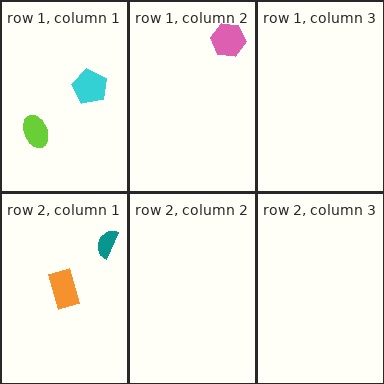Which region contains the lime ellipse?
The row 1, column 1 region.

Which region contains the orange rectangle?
The row 2, column 1 region.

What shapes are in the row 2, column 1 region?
The teal semicircle, the orange rectangle.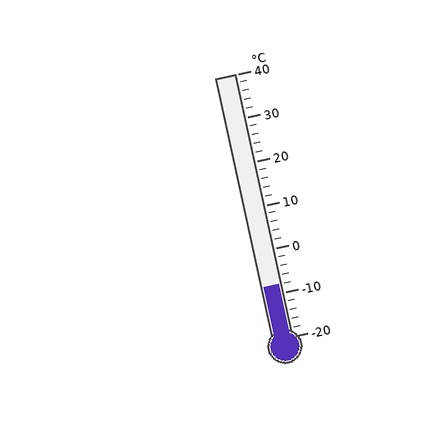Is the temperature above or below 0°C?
The temperature is below 0°C.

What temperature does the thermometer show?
The thermometer shows approximately -8°C.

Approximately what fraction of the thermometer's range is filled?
The thermometer is filled to approximately 20% of its range.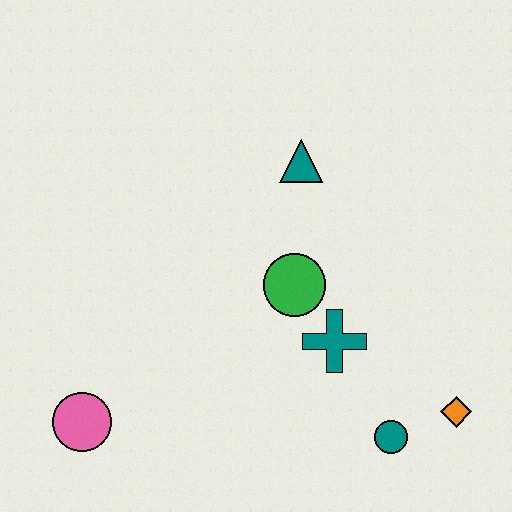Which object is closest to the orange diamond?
The teal circle is closest to the orange diamond.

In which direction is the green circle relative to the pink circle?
The green circle is to the right of the pink circle.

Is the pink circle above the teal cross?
No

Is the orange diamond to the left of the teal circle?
No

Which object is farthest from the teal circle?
The pink circle is farthest from the teal circle.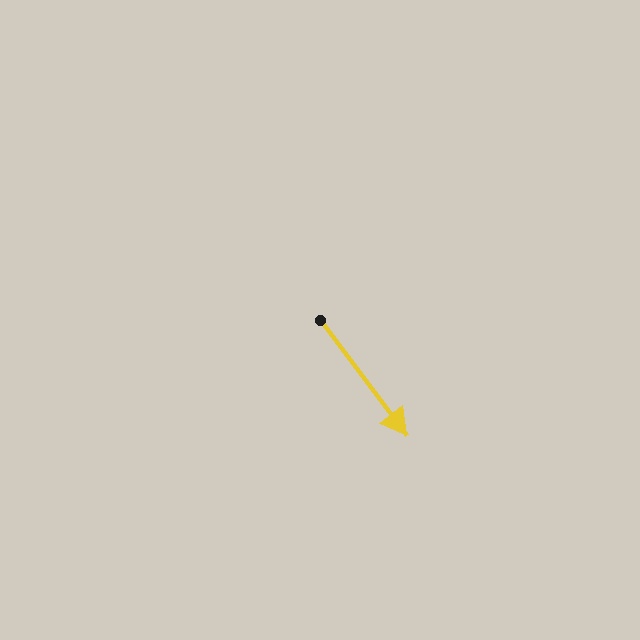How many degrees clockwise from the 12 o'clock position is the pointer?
Approximately 143 degrees.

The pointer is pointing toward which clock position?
Roughly 5 o'clock.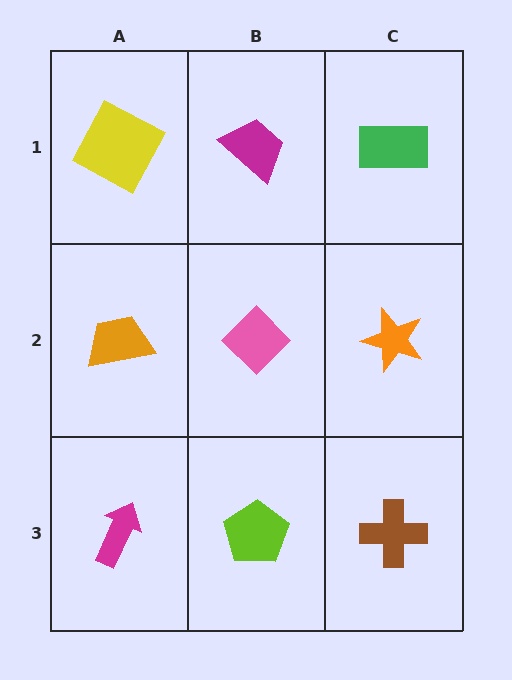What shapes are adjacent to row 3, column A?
An orange trapezoid (row 2, column A), a lime pentagon (row 3, column B).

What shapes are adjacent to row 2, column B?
A magenta trapezoid (row 1, column B), a lime pentagon (row 3, column B), an orange trapezoid (row 2, column A), an orange star (row 2, column C).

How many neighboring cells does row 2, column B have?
4.